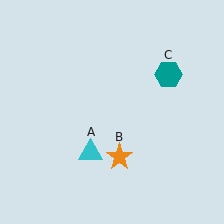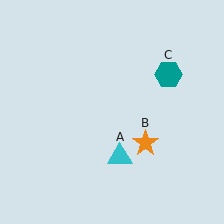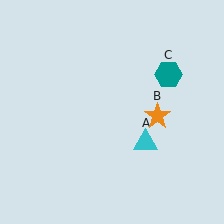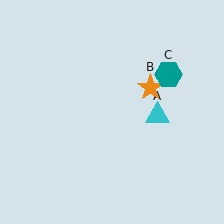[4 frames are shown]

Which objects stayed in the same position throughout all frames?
Teal hexagon (object C) remained stationary.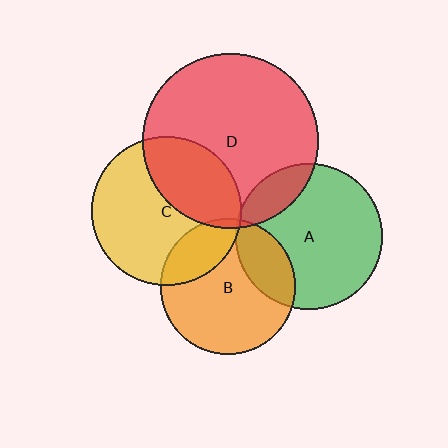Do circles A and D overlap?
Yes.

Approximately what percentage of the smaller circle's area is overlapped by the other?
Approximately 15%.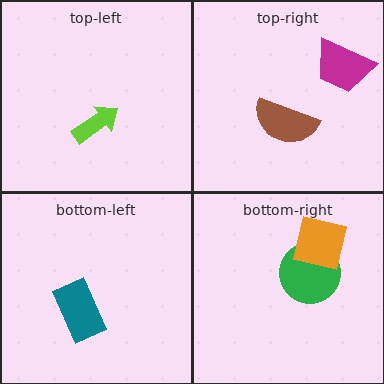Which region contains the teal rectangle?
The bottom-left region.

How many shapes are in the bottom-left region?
1.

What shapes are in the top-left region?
The lime arrow.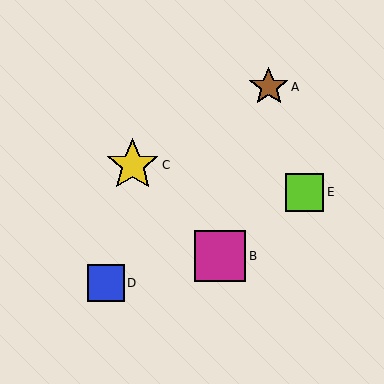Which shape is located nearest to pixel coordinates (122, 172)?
The yellow star (labeled C) at (133, 165) is nearest to that location.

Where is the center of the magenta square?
The center of the magenta square is at (220, 256).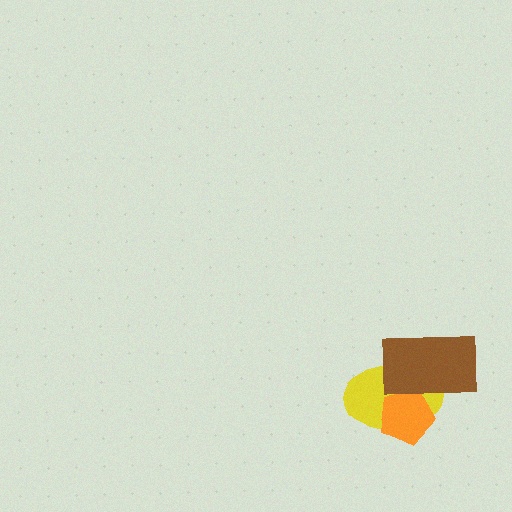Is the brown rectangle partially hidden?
No, no other shape covers it.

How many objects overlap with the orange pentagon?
2 objects overlap with the orange pentagon.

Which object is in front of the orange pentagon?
The brown rectangle is in front of the orange pentagon.